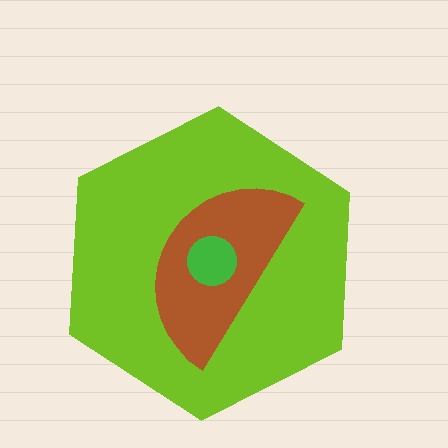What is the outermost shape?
The lime hexagon.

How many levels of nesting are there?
3.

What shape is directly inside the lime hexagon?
The brown semicircle.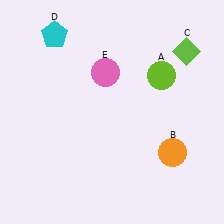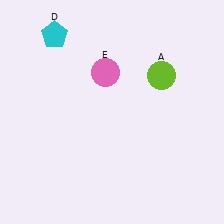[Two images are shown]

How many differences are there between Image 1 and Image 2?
There are 2 differences between the two images.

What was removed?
The lime diamond (C), the orange circle (B) were removed in Image 2.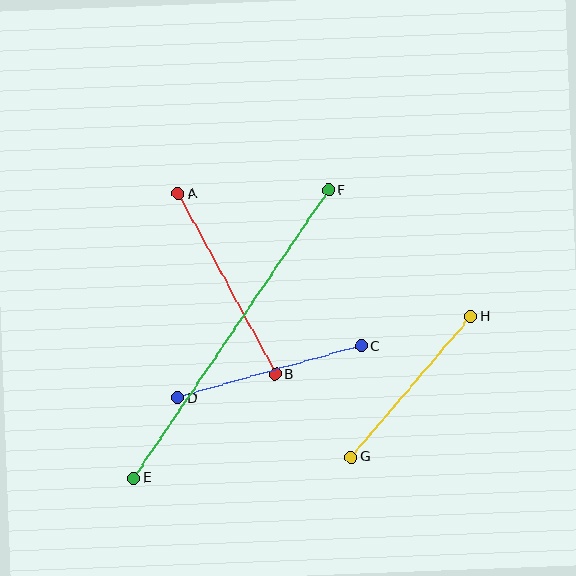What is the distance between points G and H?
The distance is approximately 185 pixels.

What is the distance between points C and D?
The distance is approximately 191 pixels.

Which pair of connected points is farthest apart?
Points E and F are farthest apart.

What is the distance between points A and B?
The distance is approximately 205 pixels.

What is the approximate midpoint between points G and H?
The midpoint is at approximately (411, 387) pixels.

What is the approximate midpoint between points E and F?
The midpoint is at approximately (231, 334) pixels.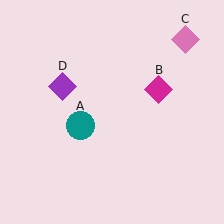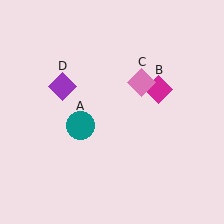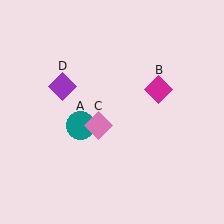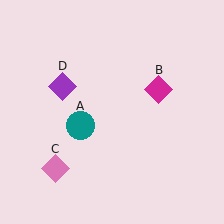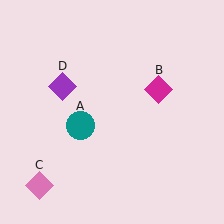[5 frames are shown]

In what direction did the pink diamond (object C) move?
The pink diamond (object C) moved down and to the left.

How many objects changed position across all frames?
1 object changed position: pink diamond (object C).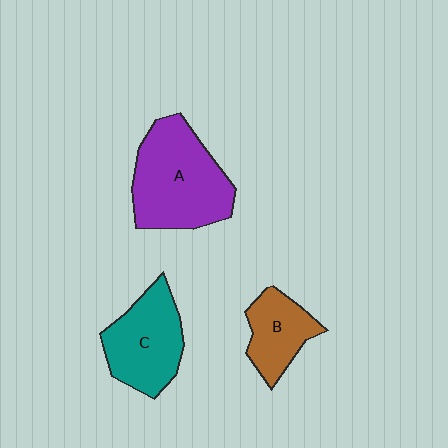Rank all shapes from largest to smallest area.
From largest to smallest: A (purple), C (teal), B (brown).